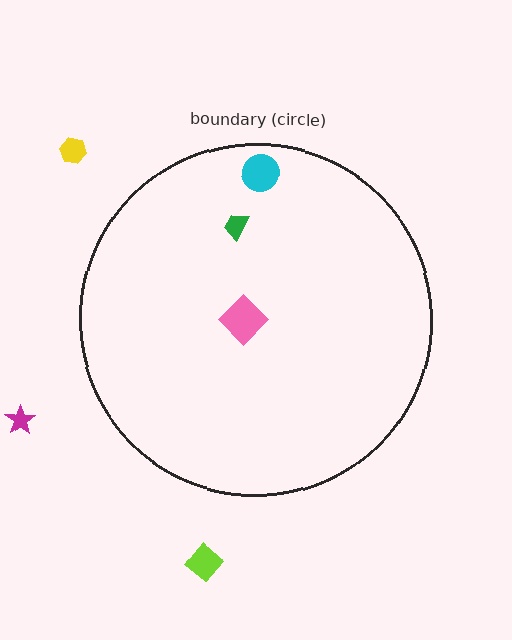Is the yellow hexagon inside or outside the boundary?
Outside.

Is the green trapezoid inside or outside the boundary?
Inside.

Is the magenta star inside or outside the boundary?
Outside.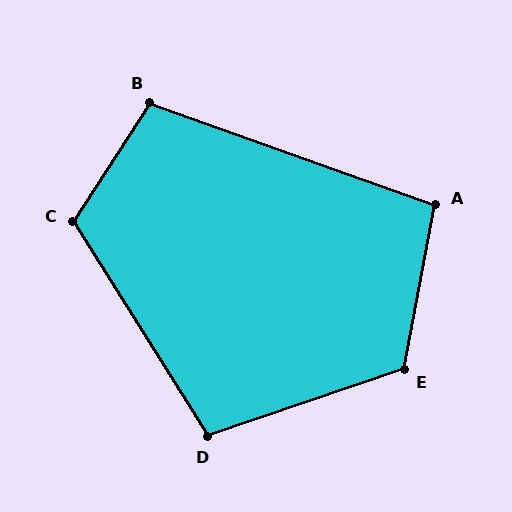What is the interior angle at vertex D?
Approximately 103 degrees (obtuse).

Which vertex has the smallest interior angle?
A, at approximately 99 degrees.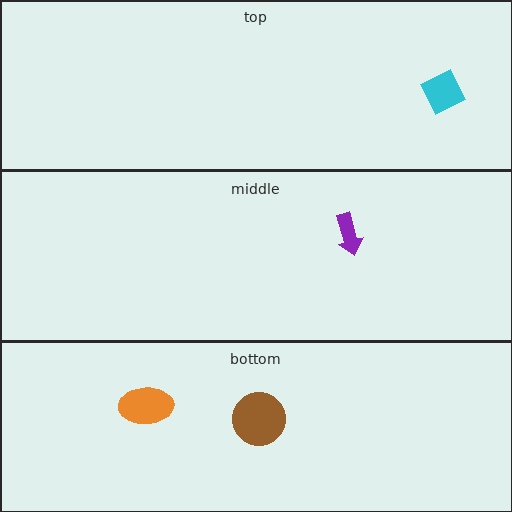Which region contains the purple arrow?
The middle region.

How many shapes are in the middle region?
1.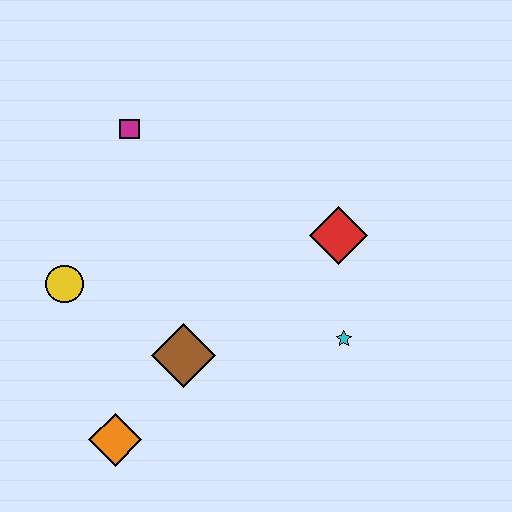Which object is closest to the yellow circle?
The brown diamond is closest to the yellow circle.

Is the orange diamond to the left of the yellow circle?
No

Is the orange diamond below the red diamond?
Yes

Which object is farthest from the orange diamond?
The magenta square is farthest from the orange diamond.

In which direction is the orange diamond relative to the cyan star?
The orange diamond is to the left of the cyan star.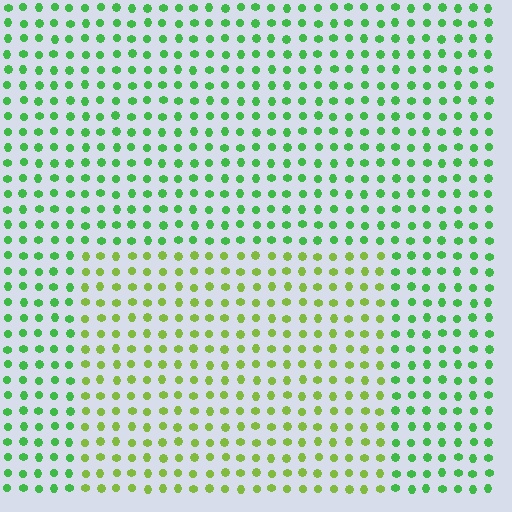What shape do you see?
I see a rectangle.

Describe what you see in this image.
The image is filled with small green elements in a uniform arrangement. A rectangle-shaped region is visible where the elements are tinted to a slightly different hue, forming a subtle color boundary.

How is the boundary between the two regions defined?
The boundary is defined purely by a slight shift in hue (about 35 degrees). Spacing, size, and orientation are identical on both sides.